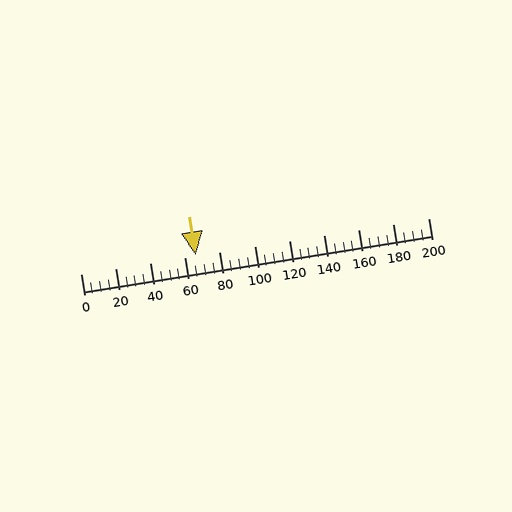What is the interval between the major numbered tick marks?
The major tick marks are spaced 20 units apart.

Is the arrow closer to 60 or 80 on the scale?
The arrow is closer to 60.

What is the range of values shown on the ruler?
The ruler shows values from 0 to 200.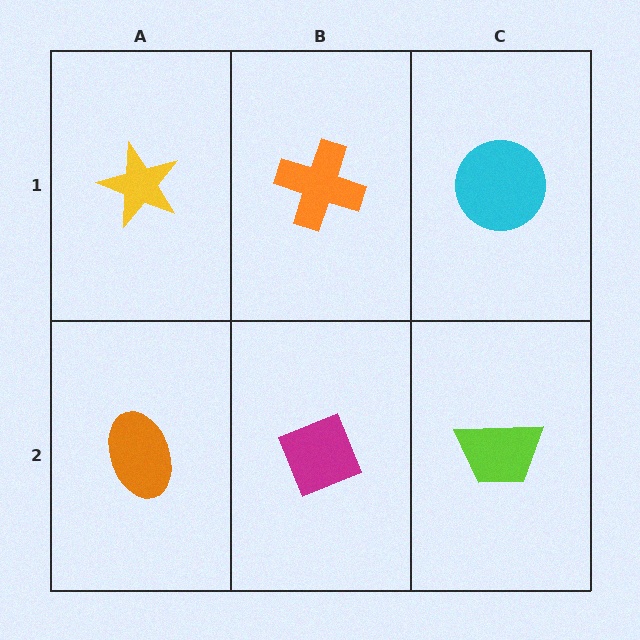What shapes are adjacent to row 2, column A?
A yellow star (row 1, column A), a magenta diamond (row 2, column B).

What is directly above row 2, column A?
A yellow star.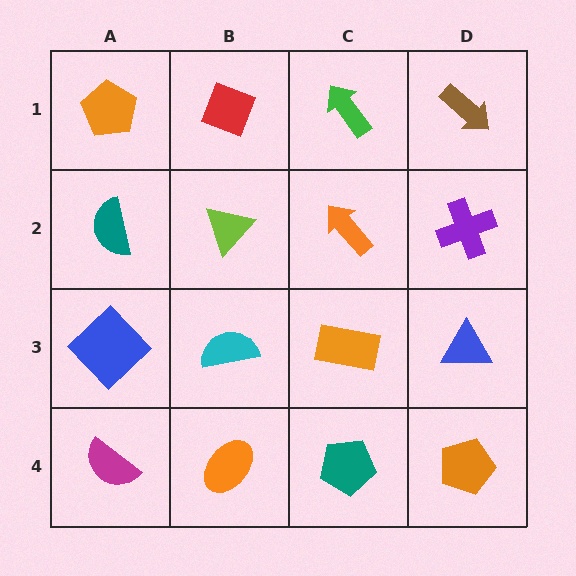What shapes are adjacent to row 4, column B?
A cyan semicircle (row 3, column B), a magenta semicircle (row 4, column A), a teal pentagon (row 4, column C).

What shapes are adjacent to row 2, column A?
An orange pentagon (row 1, column A), a blue diamond (row 3, column A), a lime triangle (row 2, column B).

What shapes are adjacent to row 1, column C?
An orange arrow (row 2, column C), a red diamond (row 1, column B), a brown arrow (row 1, column D).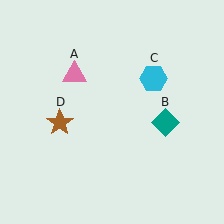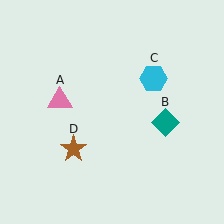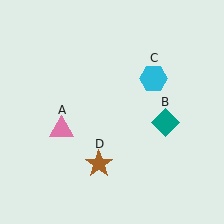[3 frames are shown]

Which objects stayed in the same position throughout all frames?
Teal diamond (object B) and cyan hexagon (object C) remained stationary.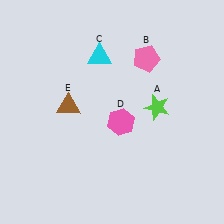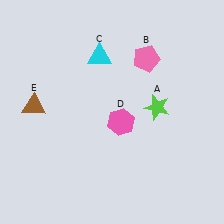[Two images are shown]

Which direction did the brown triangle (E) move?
The brown triangle (E) moved left.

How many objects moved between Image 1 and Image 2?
1 object moved between the two images.